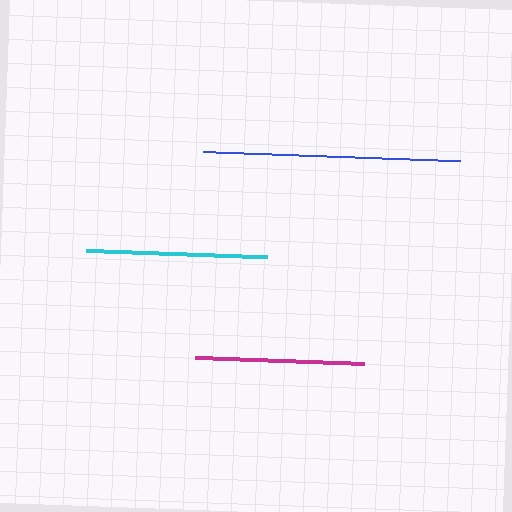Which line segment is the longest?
The blue line is the longest at approximately 257 pixels.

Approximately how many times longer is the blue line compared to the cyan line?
The blue line is approximately 1.4 times the length of the cyan line.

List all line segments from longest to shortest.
From longest to shortest: blue, cyan, magenta.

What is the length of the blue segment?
The blue segment is approximately 257 pixels long.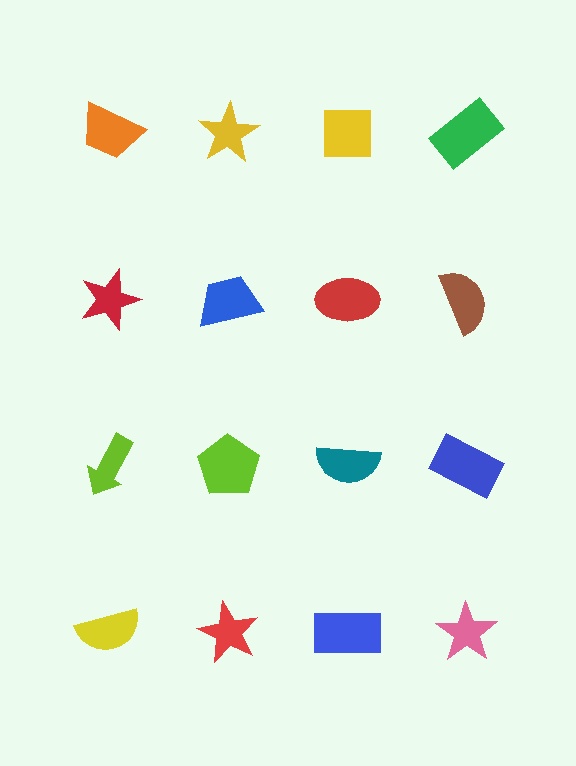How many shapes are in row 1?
4 shapes.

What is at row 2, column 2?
A blue trapezoid.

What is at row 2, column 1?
A red star.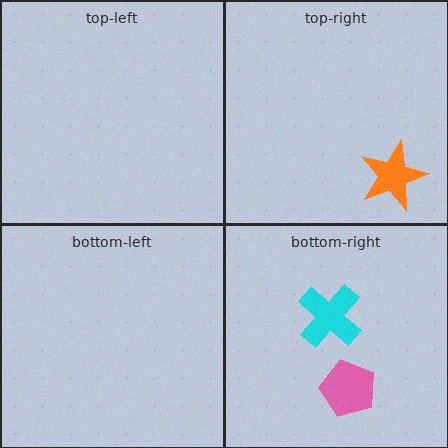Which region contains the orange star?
The top-right region.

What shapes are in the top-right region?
The orange star.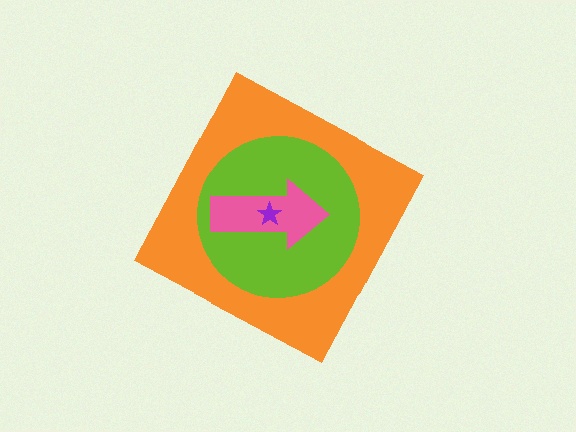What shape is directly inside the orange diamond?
The lime circle.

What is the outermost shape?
The orange diamond.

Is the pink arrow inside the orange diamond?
Yes.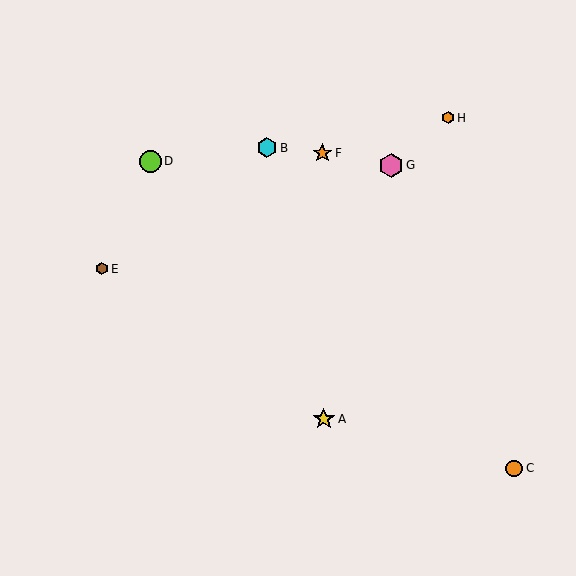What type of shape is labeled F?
Shape F is an orange star.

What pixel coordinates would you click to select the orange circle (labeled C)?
Click at (514, 468) to select the orange circle C.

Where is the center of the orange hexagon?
The center of the orange hexagon is at (448, 118).